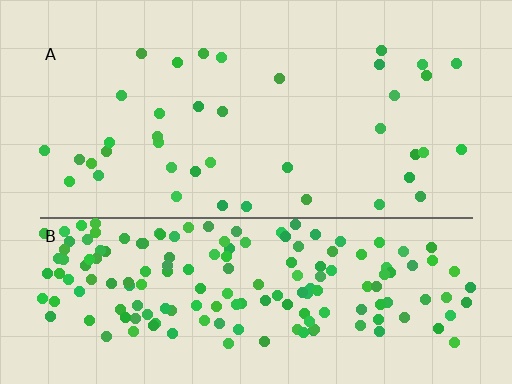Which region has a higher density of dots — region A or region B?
B (the bottom).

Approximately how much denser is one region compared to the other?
Approximately 4.5× — region B over region A.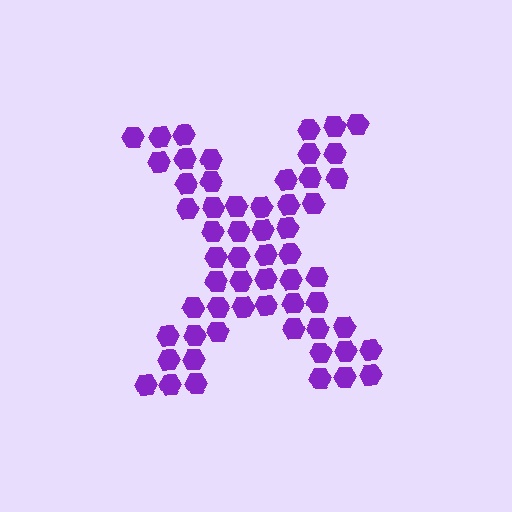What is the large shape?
The large shape is the letter X.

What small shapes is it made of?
It is made of small hexagons.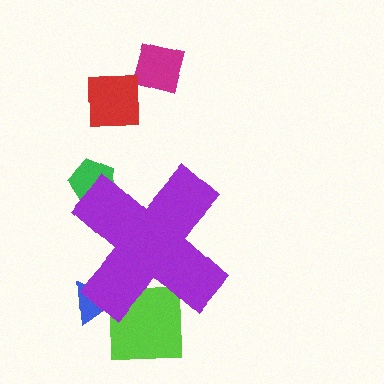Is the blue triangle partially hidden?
Yes, the blue triangle is partially hidden behind the purple cross.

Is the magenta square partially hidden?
No, the magenta square is fully visible.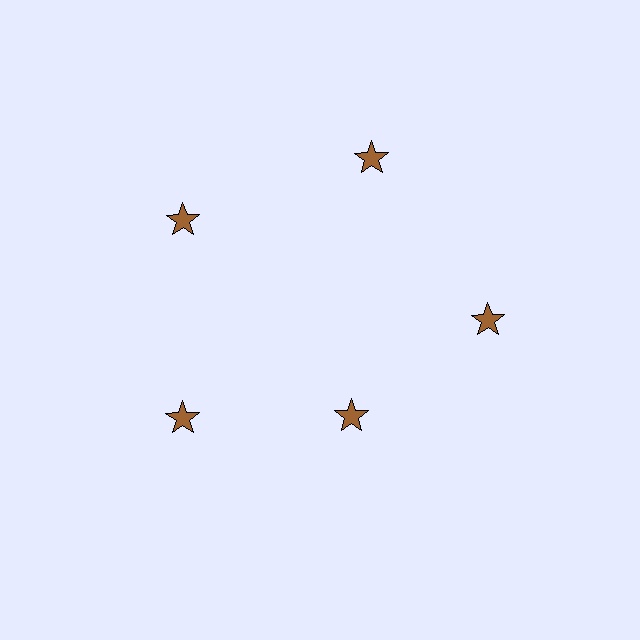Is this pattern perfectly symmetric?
No. The 5 brown stars are arranged in a ring, but one element near the 5 o'clock position is pulled inward toward the center, breaking the 5-fold rotational symmetry.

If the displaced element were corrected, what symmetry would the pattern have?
It would have 5-fold rotational symmetry — the pattern would map onto itself every 72 degrees.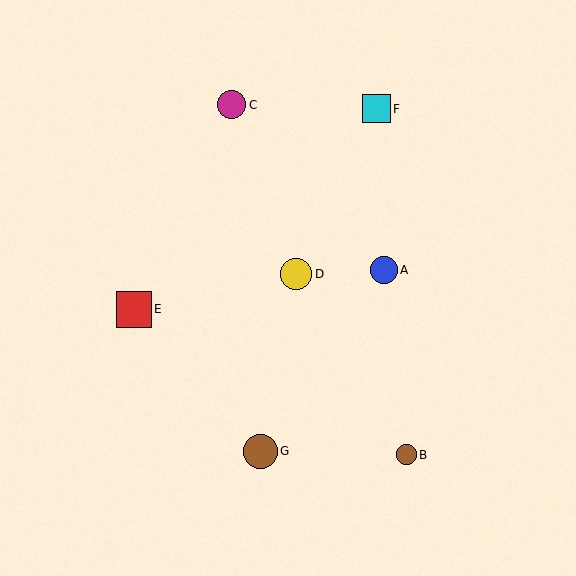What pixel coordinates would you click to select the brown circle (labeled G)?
Click at (260, 451) to select the brown circle G.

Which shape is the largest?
The red square (labeled E) is the largest.